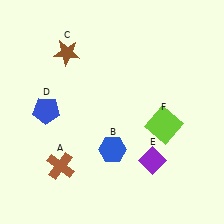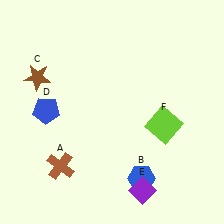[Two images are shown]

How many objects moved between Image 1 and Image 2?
3 objects moved between the two images.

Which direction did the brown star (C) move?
The brown star (C) moved left.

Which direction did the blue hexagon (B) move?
The blue hexagon (B) moved down.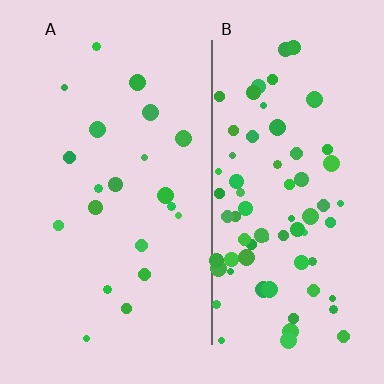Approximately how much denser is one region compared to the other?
Approximately 3.6× — region B over region A.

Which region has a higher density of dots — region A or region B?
B (the right).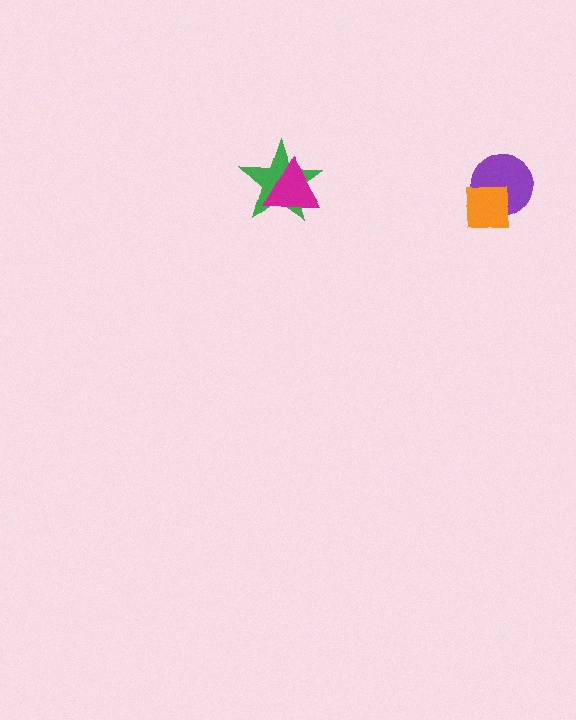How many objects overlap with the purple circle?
1 object overlaps with the purple circle.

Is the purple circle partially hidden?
Yes, it is partially covered by another shape.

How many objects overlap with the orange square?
1 object overlaps with the orange square.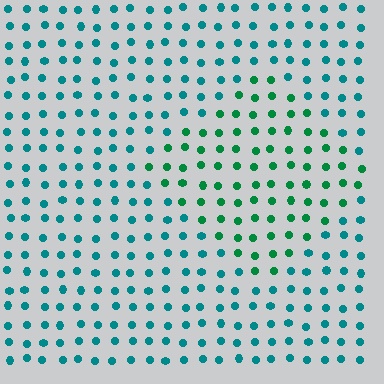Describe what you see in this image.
The image is filled with small teal elements in a uniform arrangement. A diamond-shaped region is visible where the elements are tinted to a slightly different hue, forming a subtle color boundary.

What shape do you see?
I see a diamond.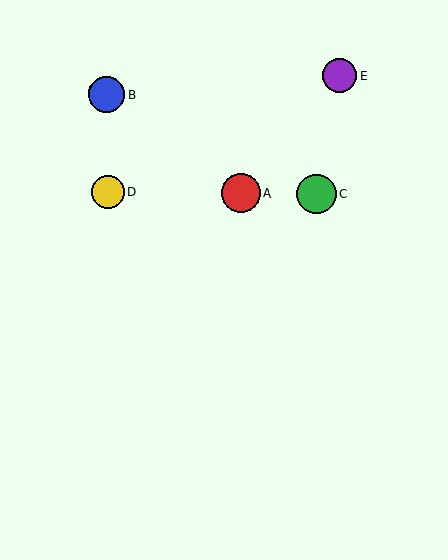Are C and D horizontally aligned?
Yes, both are at y≈194.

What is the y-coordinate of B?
Object B is at y≈94.